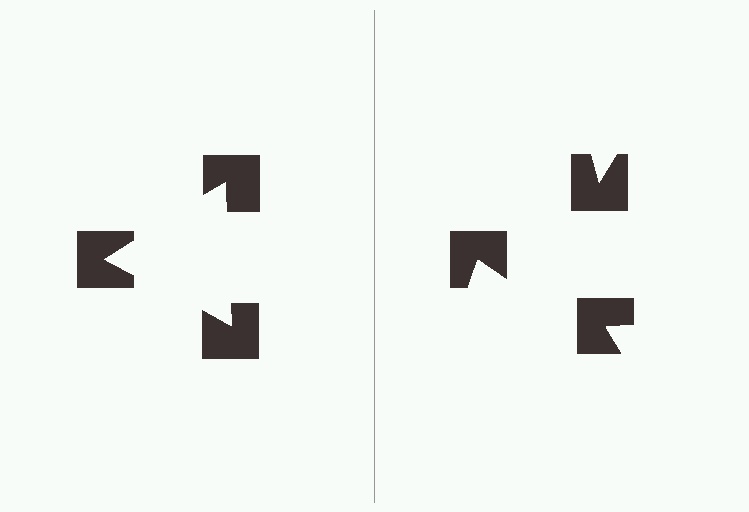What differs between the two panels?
The notched squares are positioned identically on both sides; only the wedge orientations differ. On the left they align to a triangle; on the right they are misaligned.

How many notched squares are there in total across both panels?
6 — 3 on each side.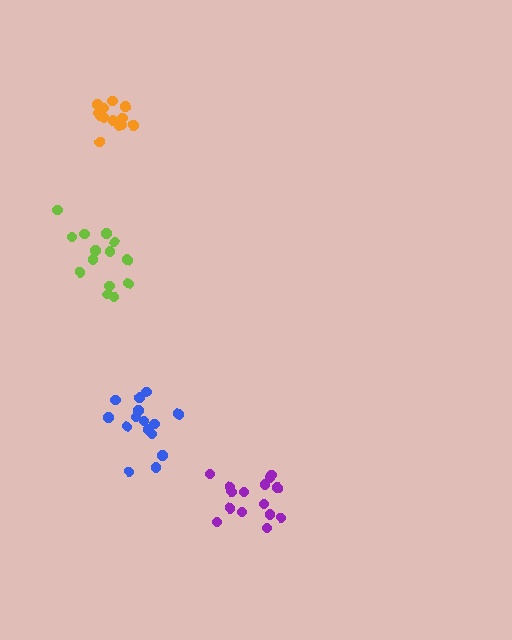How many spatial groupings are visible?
There are 4 spatial groupings.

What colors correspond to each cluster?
The clusters are colored: blue, purple, lime, orange.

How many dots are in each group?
Group 1: 15 dots, Group 2: 15 dots, Group 3: 14 dots, Group 4: 13 dots (57 total).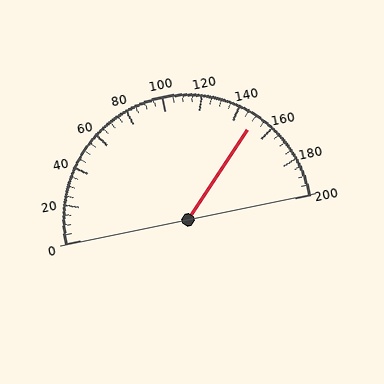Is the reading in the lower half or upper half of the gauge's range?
The reading is in the upper half of the range (0 to 200).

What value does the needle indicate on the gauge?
The needle indicates approximately 150.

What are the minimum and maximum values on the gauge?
The gauge ranges from 0 to 200.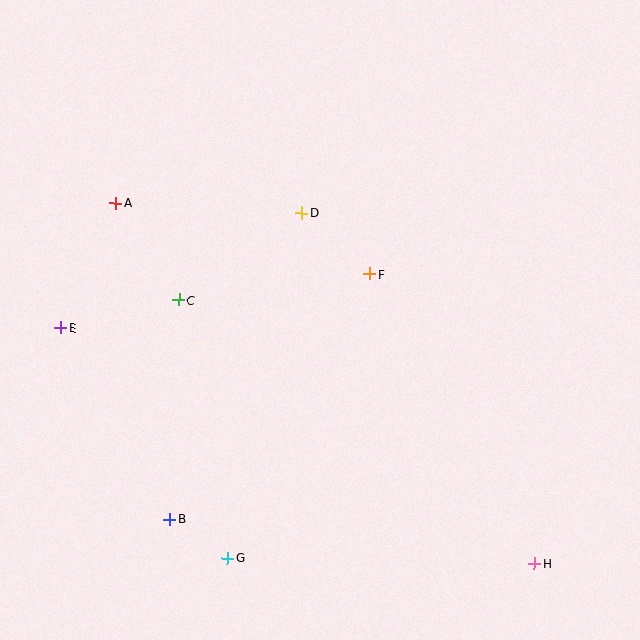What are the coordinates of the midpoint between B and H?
The midpoint between B and H is at (352, 541).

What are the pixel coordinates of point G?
Point G is at (227, 558).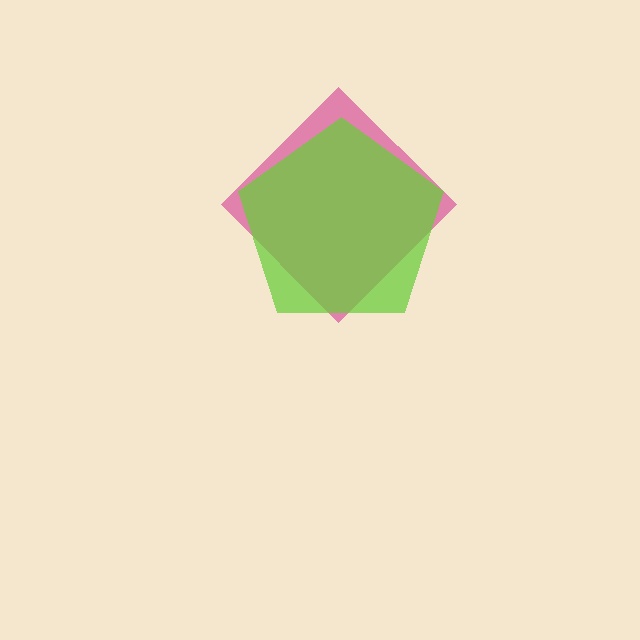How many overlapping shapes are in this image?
There are 2 overlapping shapes in the image.